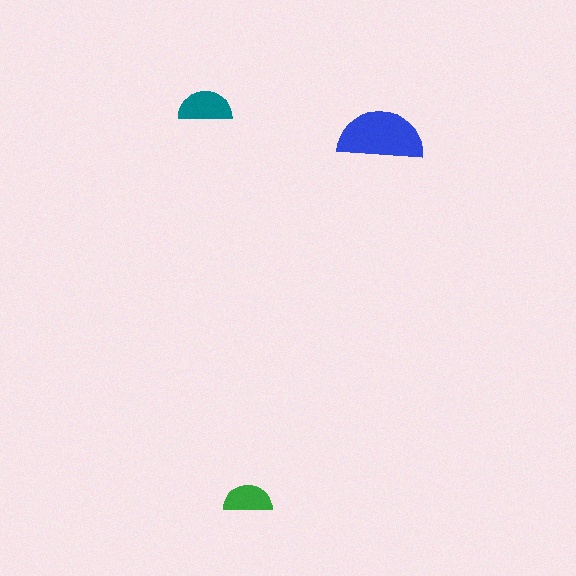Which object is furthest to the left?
The teal semicircle is leftmost.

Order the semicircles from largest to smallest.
the blue one, the teal one, the green one.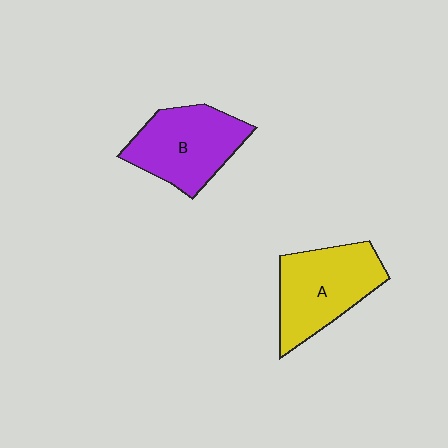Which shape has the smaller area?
Shape B (purple).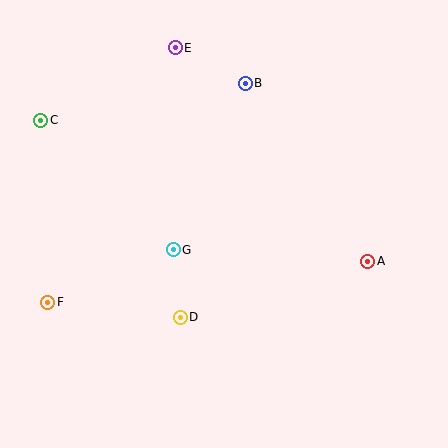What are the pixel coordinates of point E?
Point E is at (175, 48).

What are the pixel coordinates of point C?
Point C is at (41, 120).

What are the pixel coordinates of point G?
Point G is at (173, 250).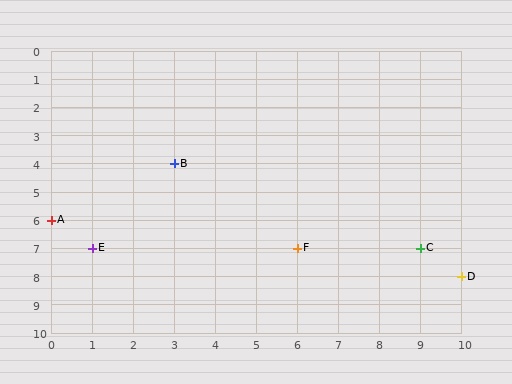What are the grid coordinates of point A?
Point A is at grid coordinates (0, 6).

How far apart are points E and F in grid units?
Points E and F are 5 columns apart.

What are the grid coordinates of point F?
Point F is at grid coordinates (6, 7).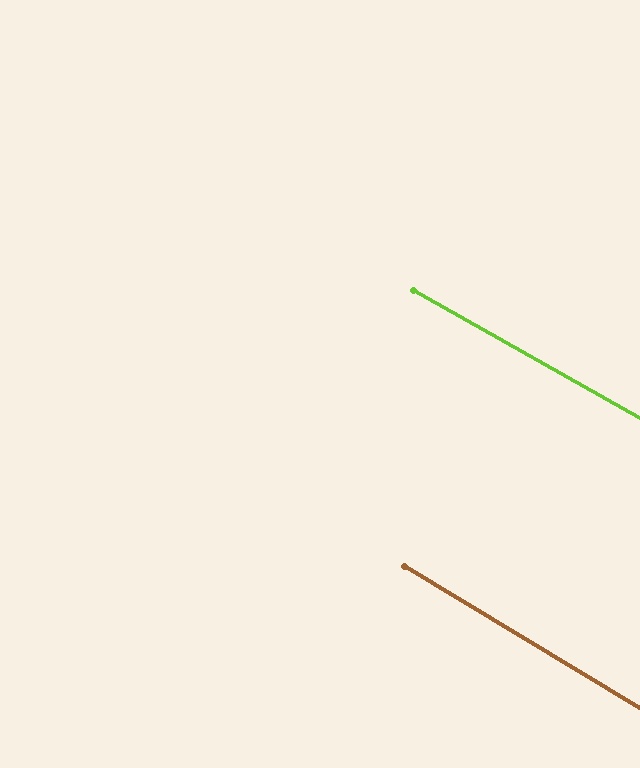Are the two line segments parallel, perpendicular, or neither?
Parallel — their directions differ by only 1.8°.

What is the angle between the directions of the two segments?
Approximately 2 degrees.